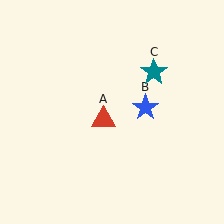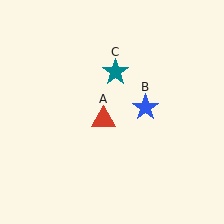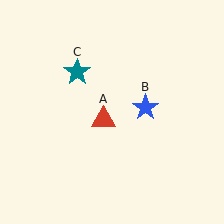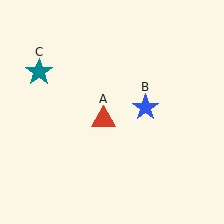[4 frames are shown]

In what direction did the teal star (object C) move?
The teal star (object C) moved left.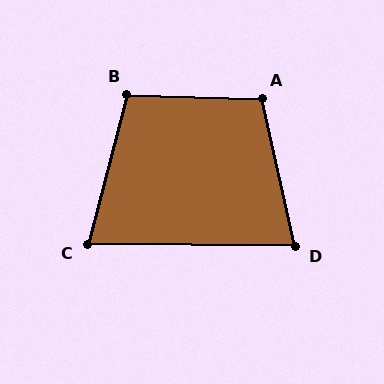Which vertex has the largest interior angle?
A, at approximately 104 degrees.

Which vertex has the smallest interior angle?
C, at approximately 76 degrees.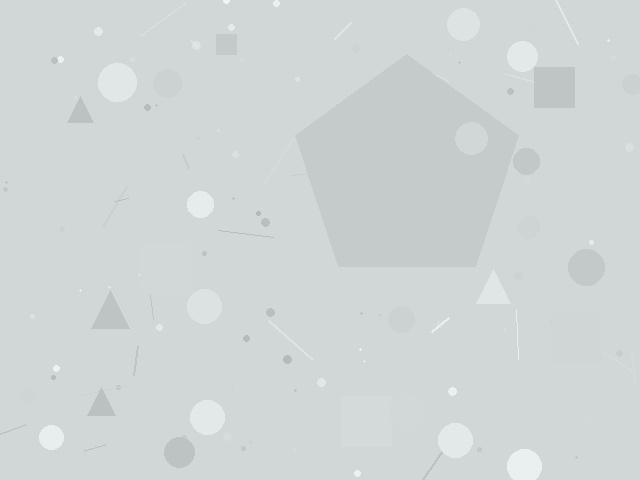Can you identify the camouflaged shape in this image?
The camouflaged shape is a pentagon.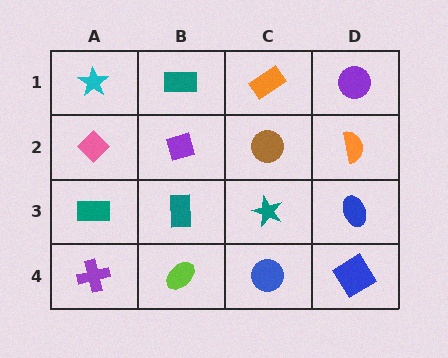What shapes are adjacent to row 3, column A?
A pink diamond (row 2, column A), a purple cross (row 4, column A), a teal rectangle (row 3, column B).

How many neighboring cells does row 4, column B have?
3.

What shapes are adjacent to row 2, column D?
A purple circle (row 1, column D), a blue ellipse (row 3, column D), a brown circle (row 2, column C).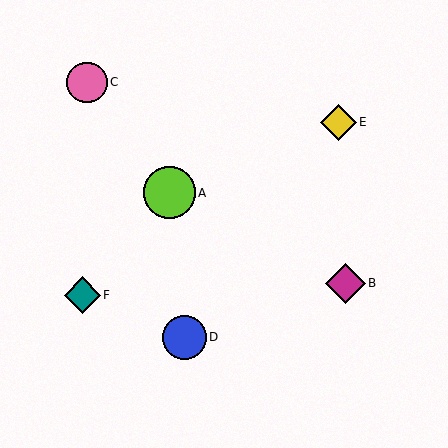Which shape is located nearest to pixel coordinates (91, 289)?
The teal diamond (labeled F) at (82, 295) is nearest to that location.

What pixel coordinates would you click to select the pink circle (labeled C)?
Click at (87, 82) to select the pink circle C.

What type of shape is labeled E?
Shape E is a yellow diamond.